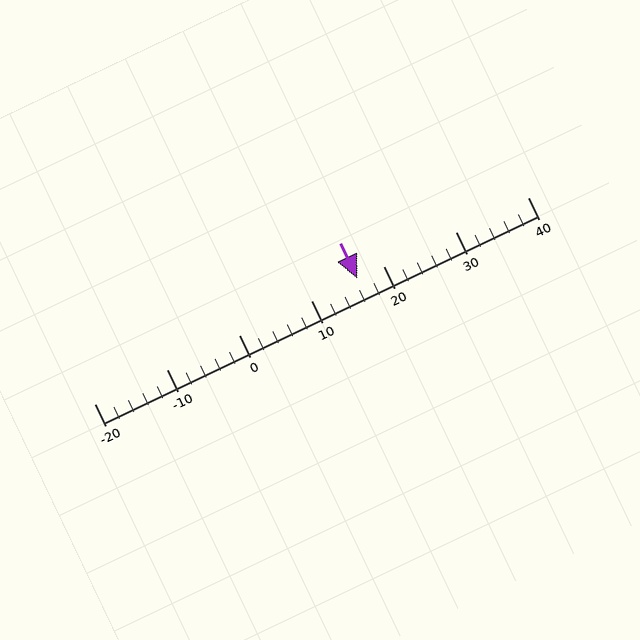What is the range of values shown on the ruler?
The ruler shows values from -20 to 40.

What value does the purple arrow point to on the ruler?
The purple arrow points to approximately 16.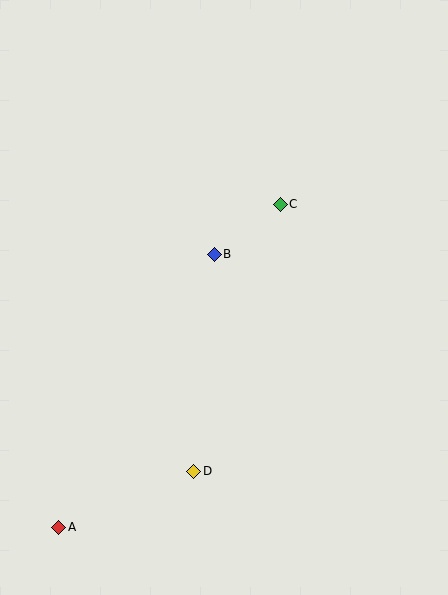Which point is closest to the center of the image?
Point B at (214, 254) is closest to the center.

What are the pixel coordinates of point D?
Point D is at (194, 471).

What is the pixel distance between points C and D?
The distance between C and D is 281 pixels.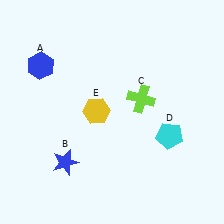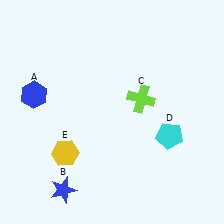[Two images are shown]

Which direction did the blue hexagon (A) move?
The blue hexagon (A) moved down.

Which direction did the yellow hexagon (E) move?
The yellow hexagon (E) moved down.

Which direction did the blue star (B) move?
The blue star (B) moved down.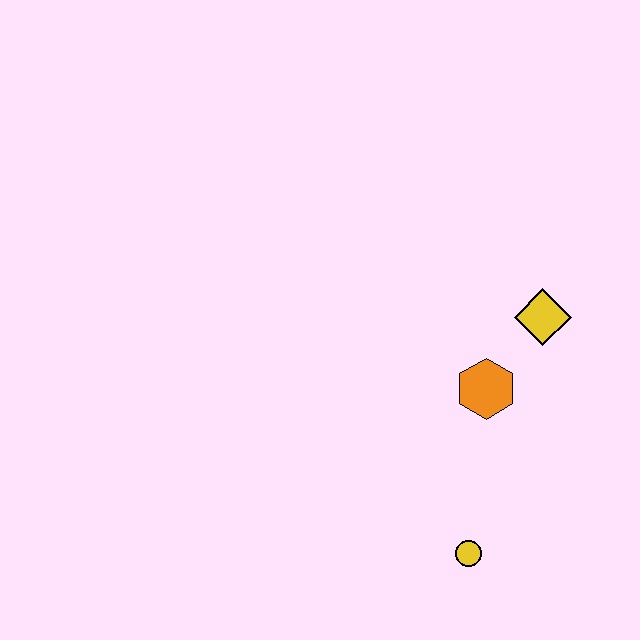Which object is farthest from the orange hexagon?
The yellow circle is farthest from the orange hexagon.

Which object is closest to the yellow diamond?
The orange hexagon is closest to the yellow diamond.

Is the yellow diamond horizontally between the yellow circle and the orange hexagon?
No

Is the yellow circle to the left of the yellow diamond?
Yes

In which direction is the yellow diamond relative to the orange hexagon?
The yellow diamond is above the orange hexagon.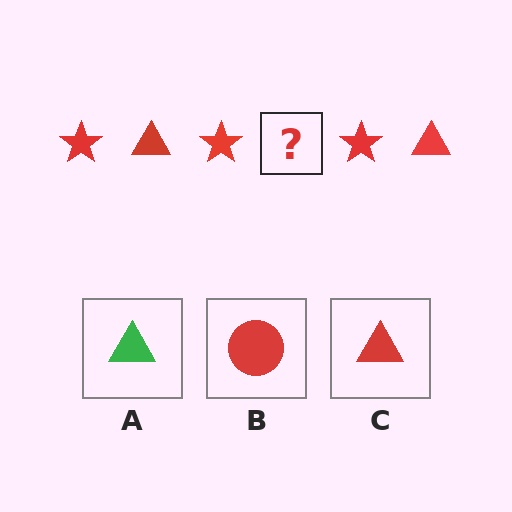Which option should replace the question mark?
Option C.